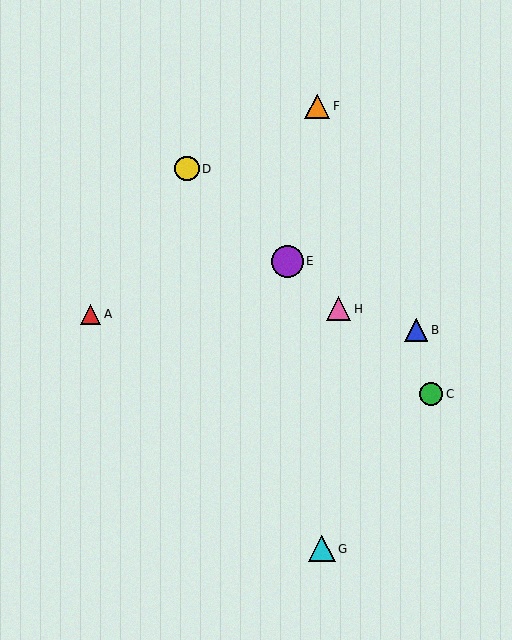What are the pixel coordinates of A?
Object A is at (91, 314).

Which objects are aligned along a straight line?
Objects C, D, E, H are aligned along a straight line.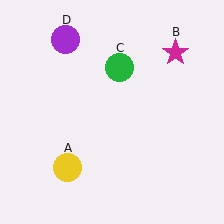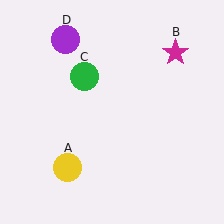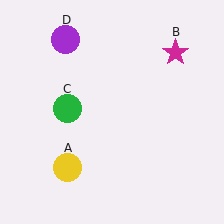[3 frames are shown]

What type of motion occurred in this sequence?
The green circle (object C) rotated counterclockwise around the center of the scene.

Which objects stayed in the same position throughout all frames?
Yellow circle (object A) and magenta star (object B) and purple circle (object D) remained stationary.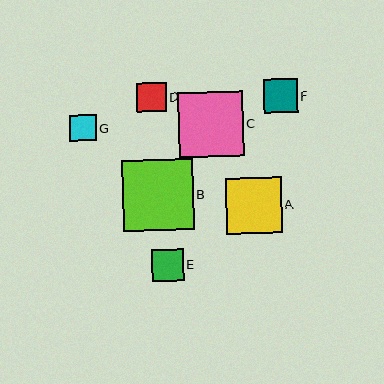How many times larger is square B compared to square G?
Square B is approximately 2.7 times the size of square G.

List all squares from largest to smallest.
From largest to smallest: B, C, A, F, E, D, G.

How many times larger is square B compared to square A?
Square B is approximately 1.3 times the size of square A.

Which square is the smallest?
Square G is the smallest with a size of approximately 27 pixels.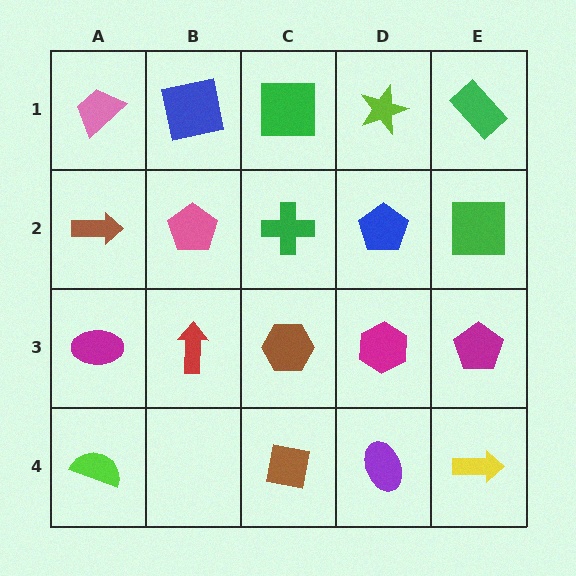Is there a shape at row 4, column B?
No, that cell is empty.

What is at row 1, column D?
A lime star.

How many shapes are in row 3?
5 shapes.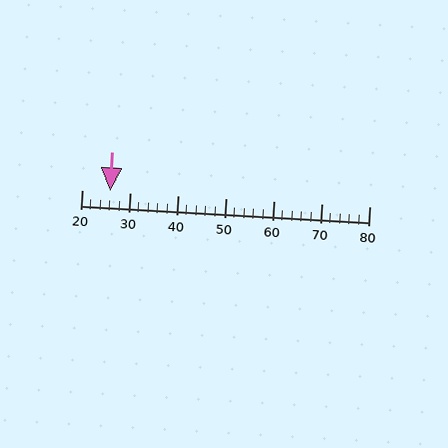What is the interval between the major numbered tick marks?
The major tick marks are spaced 10 units apart.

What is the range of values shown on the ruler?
The ruler shows values from 20 to 80.